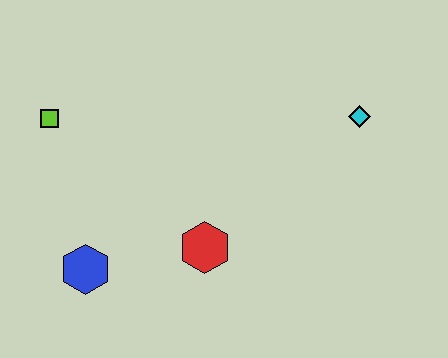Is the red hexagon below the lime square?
Yes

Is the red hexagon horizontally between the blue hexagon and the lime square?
No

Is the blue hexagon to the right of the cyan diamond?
No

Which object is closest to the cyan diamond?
The red hexagon is closest to the cyan diamond.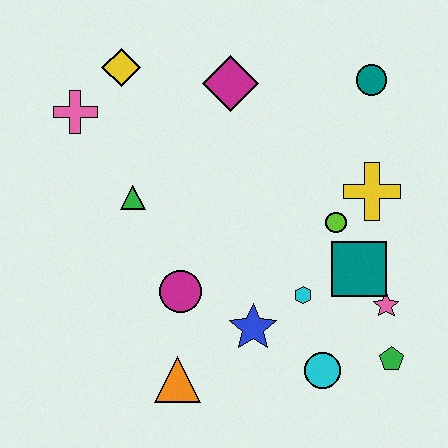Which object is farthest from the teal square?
The pink cross is farthest from the teal square.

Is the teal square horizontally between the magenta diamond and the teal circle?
Yes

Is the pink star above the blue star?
Yes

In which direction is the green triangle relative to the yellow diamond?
The green triangle is below the yellow diamond.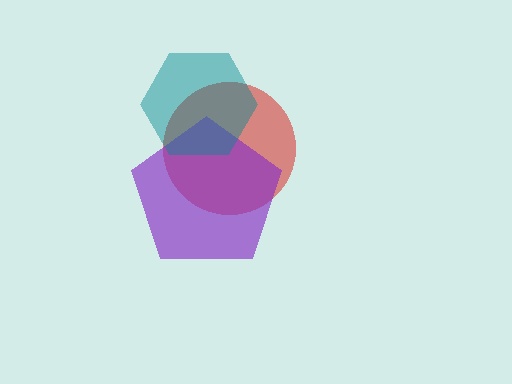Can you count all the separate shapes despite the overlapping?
Yes, there are 3 separate shapes.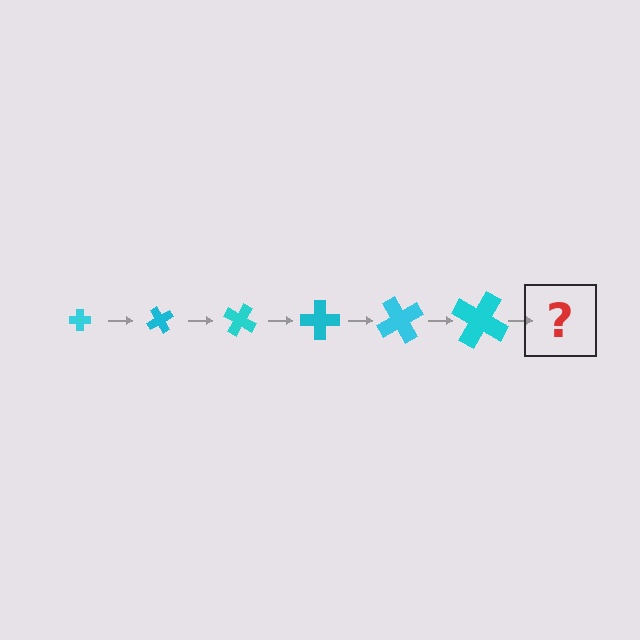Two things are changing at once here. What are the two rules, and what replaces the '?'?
The two rules are that the cross grows larger each step and it rotates 60 degrees each step. The '?' should be a cross, larger than the previous one and rotated 360 degrees from the start.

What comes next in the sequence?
The next element should be a cross, larger than the previous one and rotated 360 degrees from the start.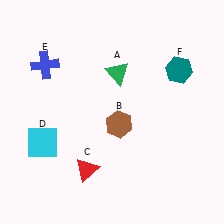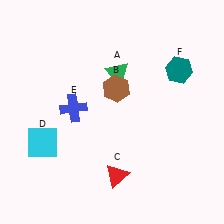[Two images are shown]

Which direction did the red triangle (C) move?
The red triangle (C) moved right.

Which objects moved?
The objects that moved are: the brown hexagon (B), the red triangle (C), the blue cross (E).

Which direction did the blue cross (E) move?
The blue cross (E) moved down.